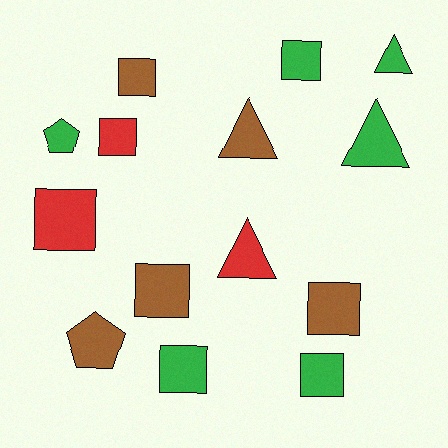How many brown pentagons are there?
There is 1 brown pentagon.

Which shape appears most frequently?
Square, with 8 objects.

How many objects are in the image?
There are 14 objects.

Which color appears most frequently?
Green, with 6 objects.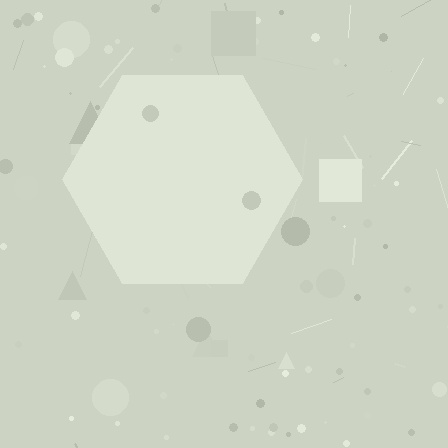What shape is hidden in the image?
A hexagon is hidden in the image.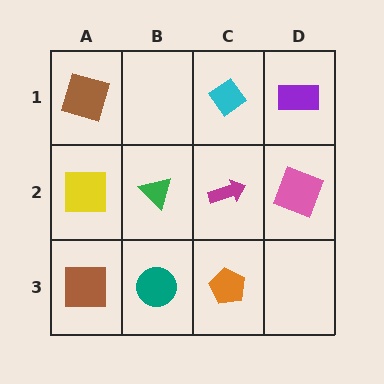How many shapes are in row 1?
3 shapes.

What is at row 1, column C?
A cyan diamond.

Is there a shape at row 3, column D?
No, that cell is empty.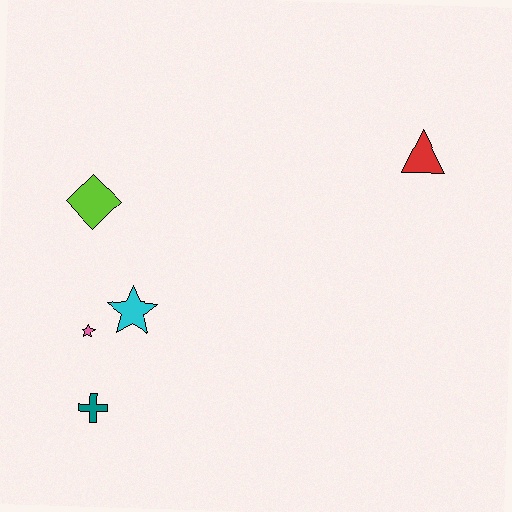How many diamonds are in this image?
There is 1 diamond.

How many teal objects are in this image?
There is 1 teal object.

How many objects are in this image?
There are 5 objects.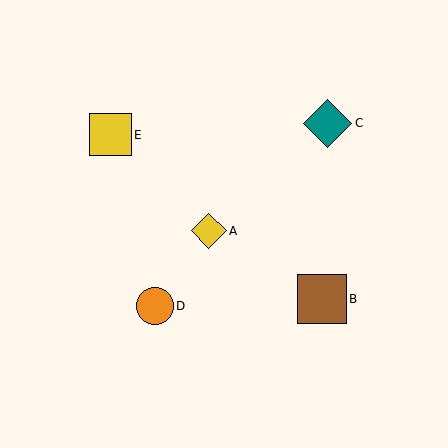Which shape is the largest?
The brown square (labeled B) is the largest.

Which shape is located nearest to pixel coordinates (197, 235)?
The yellow diamond (labeled A) at (209, 231) is nearest to that location.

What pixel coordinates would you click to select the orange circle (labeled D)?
Click at (155, 306) to select the orange circle D.